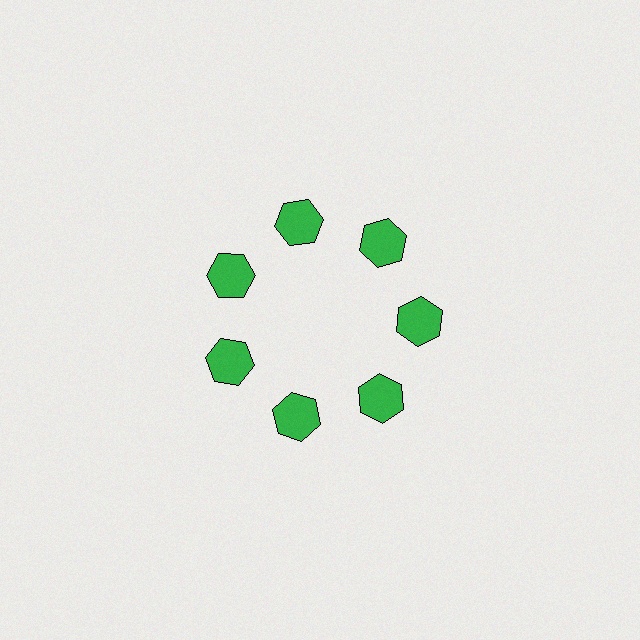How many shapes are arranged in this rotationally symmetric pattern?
There are 7 shapes, arranged in 7 groups of 1.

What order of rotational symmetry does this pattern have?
This pattern has 7-fold rotational symmetry.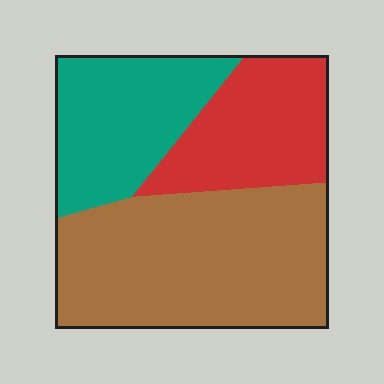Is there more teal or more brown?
Brown.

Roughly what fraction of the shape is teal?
Teal takes up about one quarter (1/4) of the shape.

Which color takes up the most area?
Brown, at roughly 50%.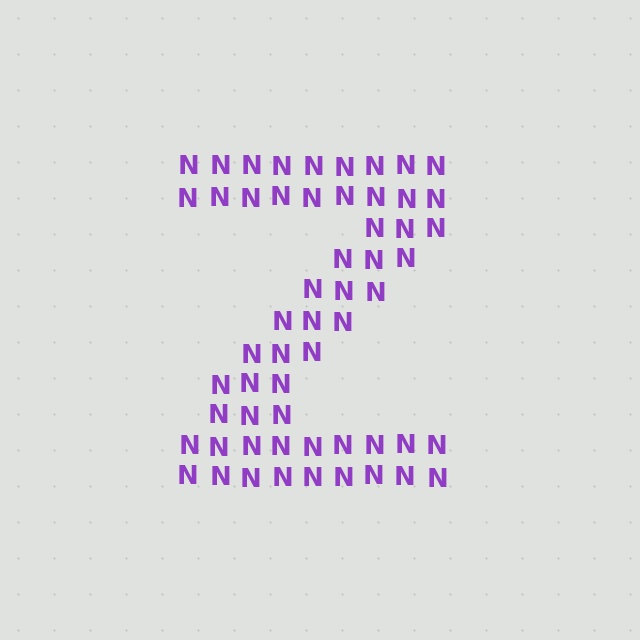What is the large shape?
The large shape is the letter Z.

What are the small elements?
The small elements are letter N's.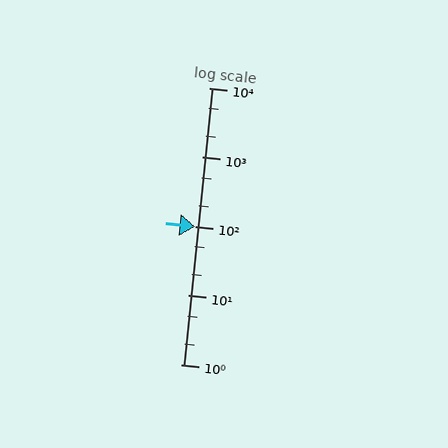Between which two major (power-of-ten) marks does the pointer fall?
The pointer is between 100 and 1000.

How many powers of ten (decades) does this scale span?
The scale spans 4 decades, from 1 to 10000.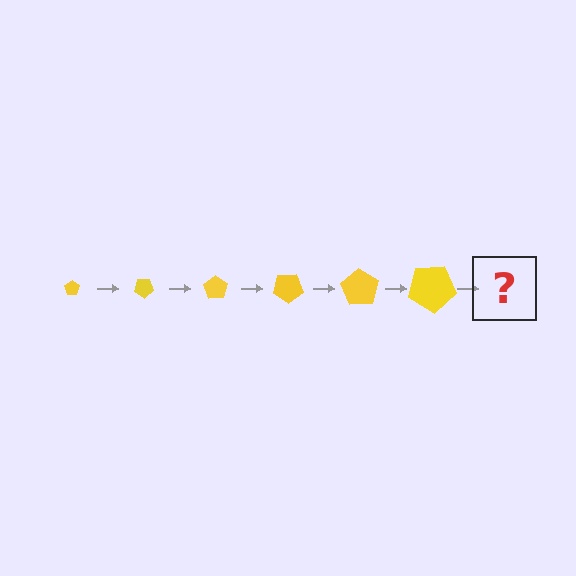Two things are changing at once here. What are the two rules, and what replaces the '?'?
The two rules are that the pentagon grows larger each step and it rotates 35 degrees each step. The '?' should be a pentagon, larger than the previous one and rotated 210 degrees from the start.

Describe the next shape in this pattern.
It should be a pentagon, larger than the previous one and rotated 210 degrees from the start.